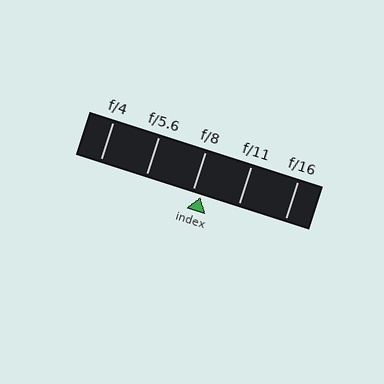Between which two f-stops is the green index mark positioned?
The index mark is between f/8 and f/11.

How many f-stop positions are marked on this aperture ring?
There are 5 f-stop positions marked.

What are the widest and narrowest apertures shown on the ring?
The widest aperture shown is f/4 and the narrowest is f/16.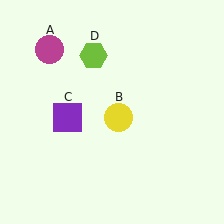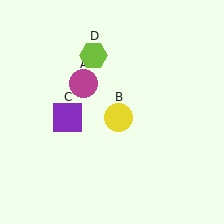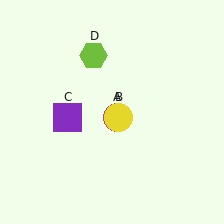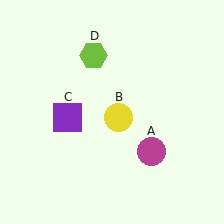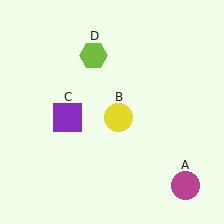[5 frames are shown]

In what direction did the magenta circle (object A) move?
The magenta circle (object A) moved down and to the right.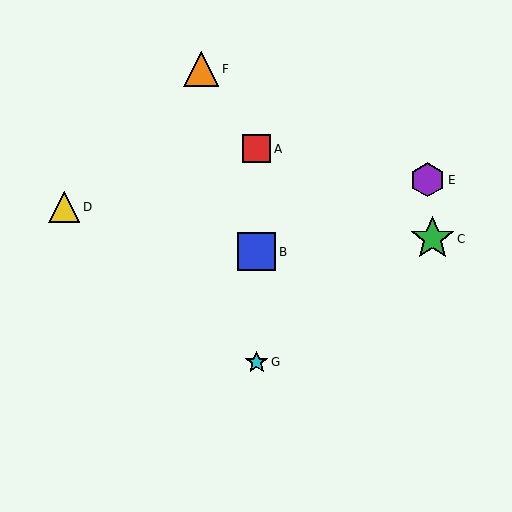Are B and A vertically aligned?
Yes, both are at x≈257.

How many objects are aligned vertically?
3 objects (A, B, G) are aligned vertically.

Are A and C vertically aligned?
No, A is at x≈257 and C is at x≈432.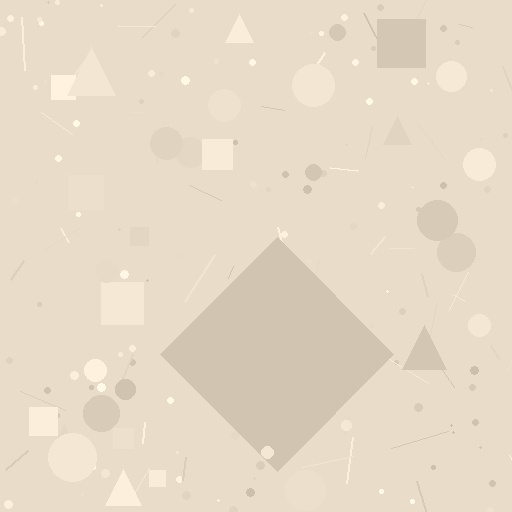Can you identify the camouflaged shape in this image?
The camouflaged shape is a diamond.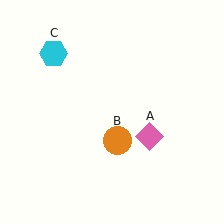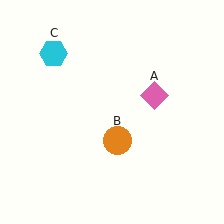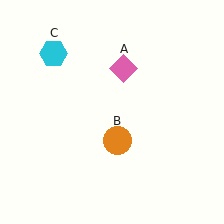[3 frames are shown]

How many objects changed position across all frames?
1 object changed position: pink diamond (object A).